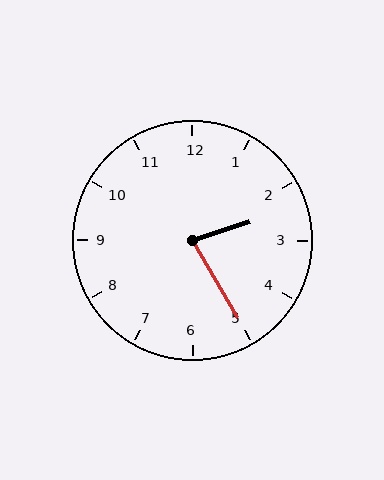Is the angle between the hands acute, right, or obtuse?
It is acute.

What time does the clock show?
2:25.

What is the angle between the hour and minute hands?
Approximately 78 degrees.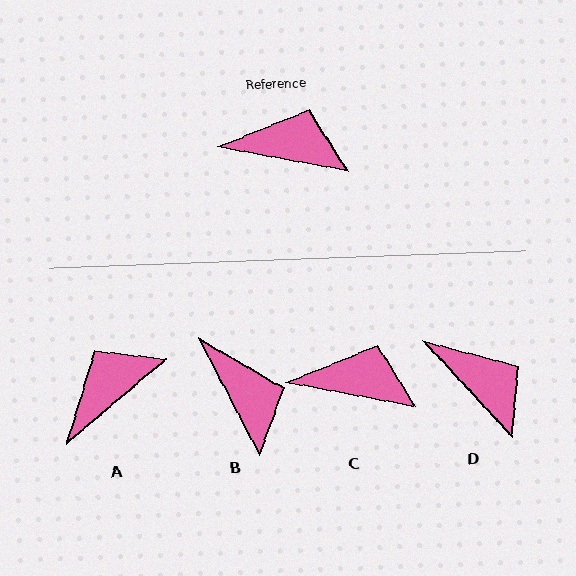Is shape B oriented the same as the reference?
No, it is off by about 52 degrees.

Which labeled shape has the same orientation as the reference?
C.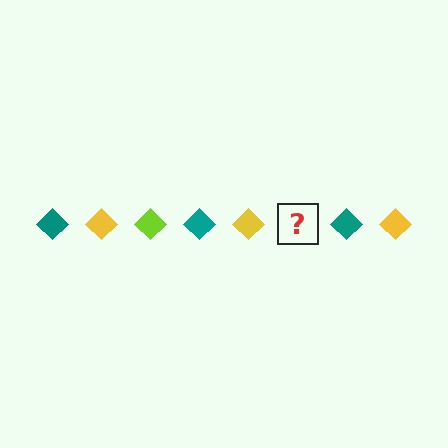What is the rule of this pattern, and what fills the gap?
The rule is that the pattern cycles through teal, yellow, lime diamonds. The gap should be filled with a lime diamond.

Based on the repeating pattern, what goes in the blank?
The blank should be a lime diamond.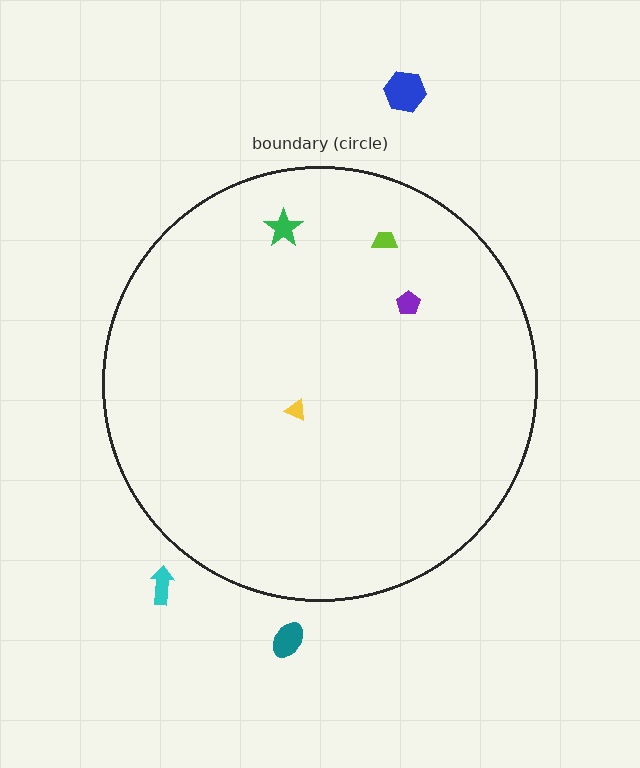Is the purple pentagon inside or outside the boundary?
Inside.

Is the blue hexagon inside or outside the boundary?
Outside.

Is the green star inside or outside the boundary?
Inside.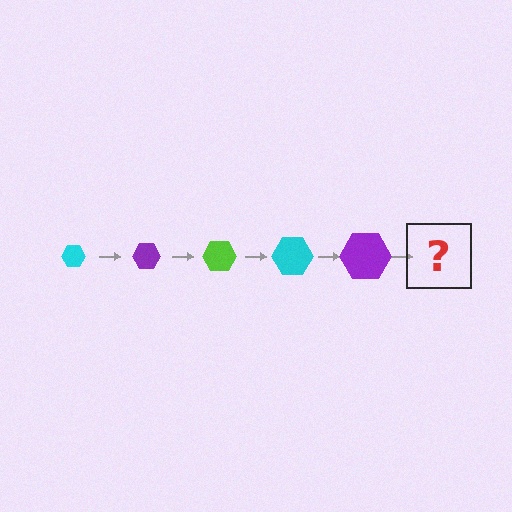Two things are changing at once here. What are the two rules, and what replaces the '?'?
The two rules are that the hexagon grows larger each step and the color cycles through cyan, purple, and lime. The '?' should be a lime hexagon, larger than the previous one.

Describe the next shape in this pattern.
It should be a lime hexagon, larger than the previous one.